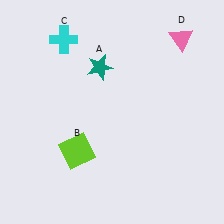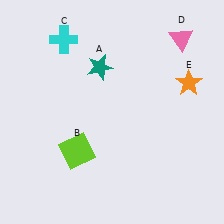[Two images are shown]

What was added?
An orange star (E) was added in Image 2.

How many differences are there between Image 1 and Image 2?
There is 1 difference between the two images.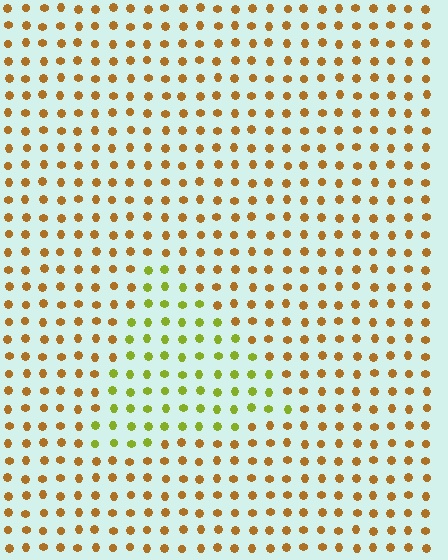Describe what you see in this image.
The image is filled with small brown elements in a uniform arrangement. A triangle-shaped region is visible where the elements are tinted to a slightly different hue, forming a subtle color boundary.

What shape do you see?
I see a triangle.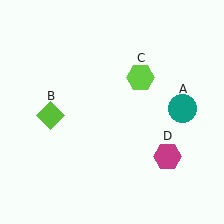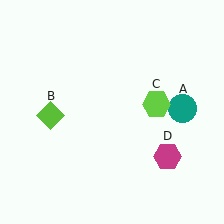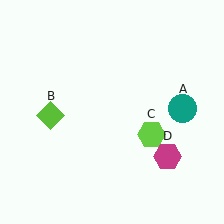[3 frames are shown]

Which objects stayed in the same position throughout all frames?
Teal circle (object A) and lime diamond (object B) and magenta hexagon (object D) remained stationary.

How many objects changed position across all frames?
1 object changed position: lime hexagon (object C).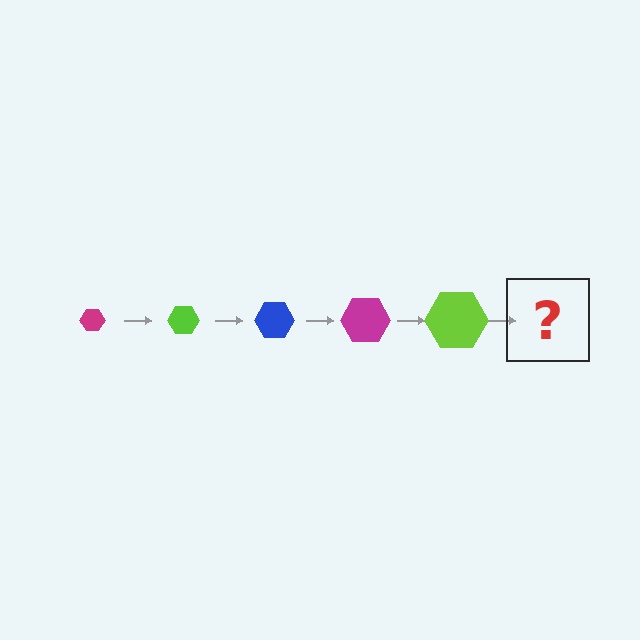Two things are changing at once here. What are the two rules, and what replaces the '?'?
The two rules are that the hexagon grows larger each step and the color cycles through magenta, lime, and blue. The '?' should be a blue hexagon, larger than the previous one.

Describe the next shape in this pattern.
It should be a blue hexagon, larger than the previous one.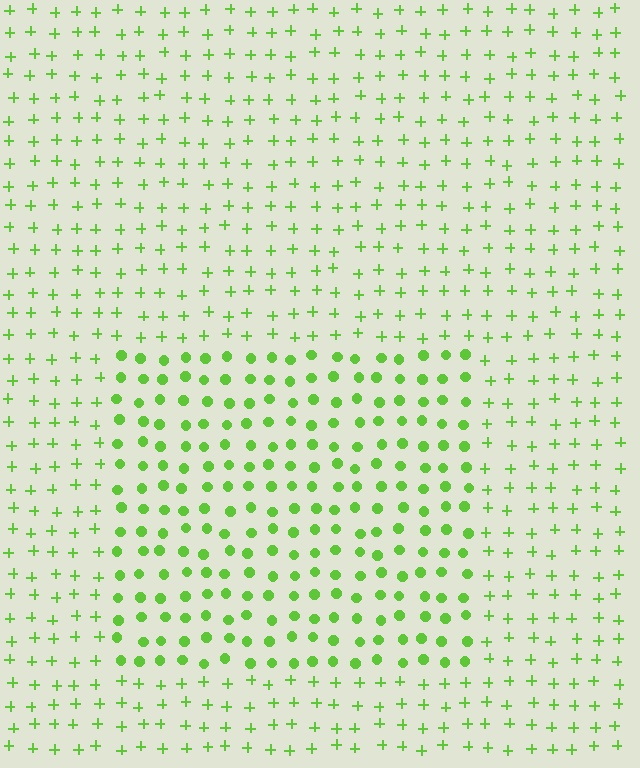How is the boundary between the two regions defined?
The boundary is defined by a change in element shape: circles inside vs. plus signs outside. All elements share the same color and spacing.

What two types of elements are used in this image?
The image uses circles inside the rectangle region and plus signs outside it.